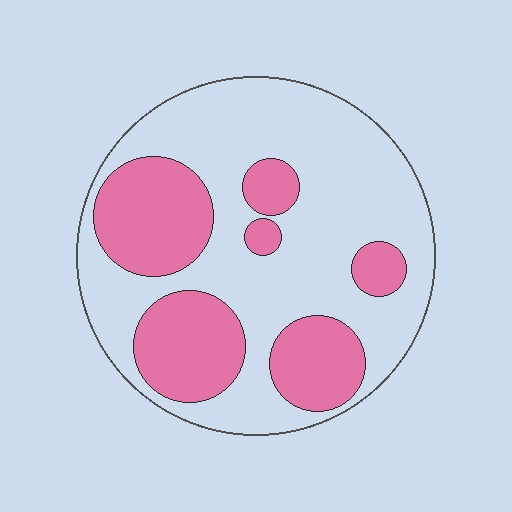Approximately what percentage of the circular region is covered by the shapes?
Approximately 35%.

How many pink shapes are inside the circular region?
6.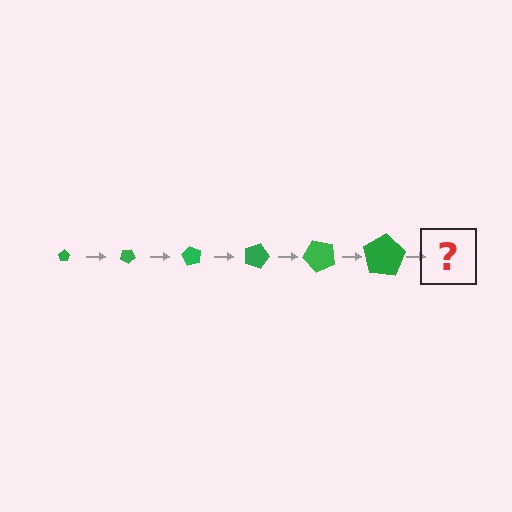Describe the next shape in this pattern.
It should be a pentagon, larger than the previous one and rotated 180 degrees from the start.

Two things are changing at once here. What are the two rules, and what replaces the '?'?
The two rules are that the pentagon grows larger each step and it rotates 30 degrees each step. The '?' should be a pentagon, larger than the previous one and rotated 180 degrees from the start.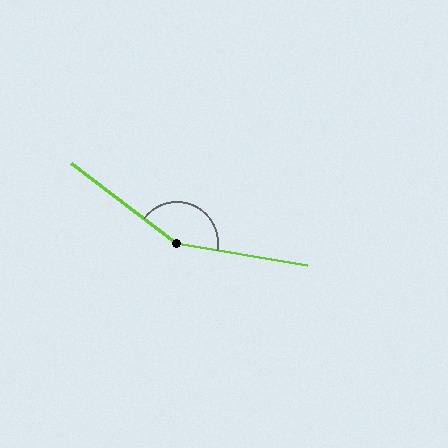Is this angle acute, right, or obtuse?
It is obtuse.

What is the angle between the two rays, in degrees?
Approximately 152 degrees.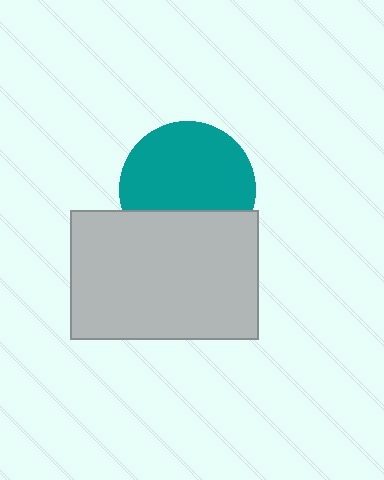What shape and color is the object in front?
The object in front is a light gray rectangle.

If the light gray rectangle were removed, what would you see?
You would see the complete teal circle.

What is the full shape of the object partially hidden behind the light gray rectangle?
The partially hidden object is a teal circle.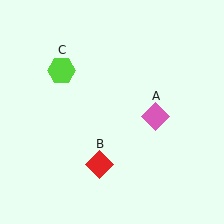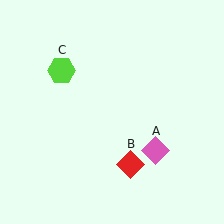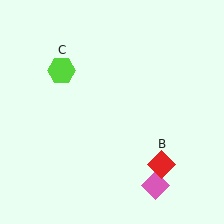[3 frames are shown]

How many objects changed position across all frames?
2 objects changed position: pink diamond (object A), red diamond (object B).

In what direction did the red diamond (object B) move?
The red diamond (object B) moved right.